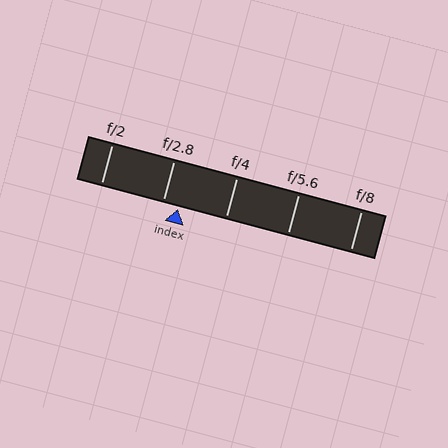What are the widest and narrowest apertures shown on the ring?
The widest aperture shown is f/2 and the narrowest is f/8.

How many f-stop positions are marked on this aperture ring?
There are 5 f-stop positions marked.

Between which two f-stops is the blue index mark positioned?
The index mark is between f/2.8 and f/4.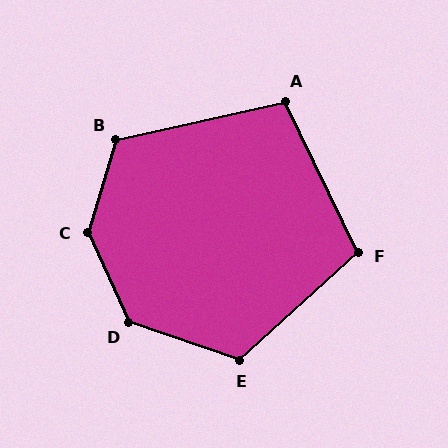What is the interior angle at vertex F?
Approximately 107 degrees (obtuse).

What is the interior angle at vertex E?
Approximately 119 degrees (obtuse).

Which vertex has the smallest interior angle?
A, at approximately 103 degrees.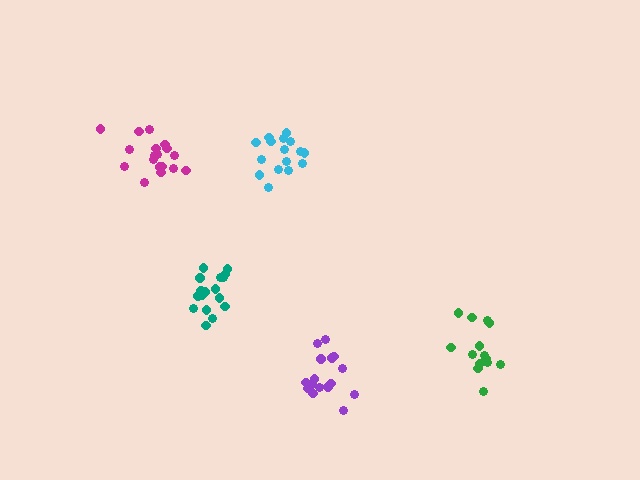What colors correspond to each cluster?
The clusters are colored: purple, cyan, green, magenta, teal.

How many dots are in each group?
Group 1: 16 dots, Group 2: 16 dots, Group 3: 14 dots, Group 4: 18 dots, Group 5: 17 dots (81 total).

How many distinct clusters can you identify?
There are 5 distinct clusters.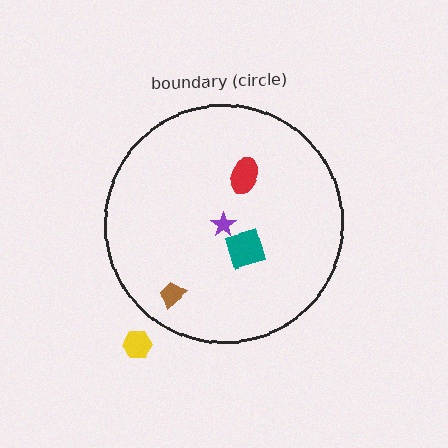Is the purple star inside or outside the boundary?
Inside.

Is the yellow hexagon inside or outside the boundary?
Outside.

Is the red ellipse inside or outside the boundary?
Inside.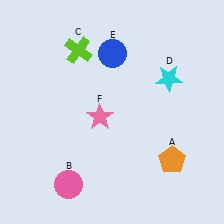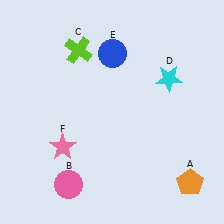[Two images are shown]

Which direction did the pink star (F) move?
The pink star (F) moved left.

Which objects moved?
The objects that moved are: the orange pentagon (A), the pink star (F).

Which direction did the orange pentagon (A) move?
The orange pentagon (A) moved down.